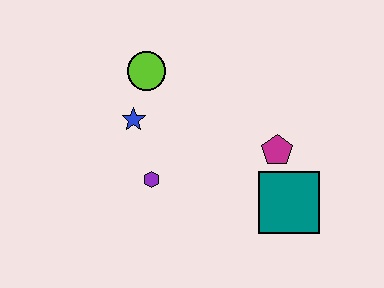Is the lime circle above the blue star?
Yes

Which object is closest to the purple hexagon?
The blue star is closest to the purple hexagon.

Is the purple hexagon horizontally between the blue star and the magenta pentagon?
Yes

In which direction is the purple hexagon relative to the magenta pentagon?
The purple hexagon is to the left of the magenta pentagon.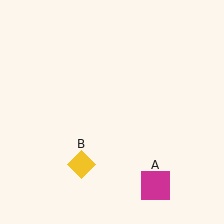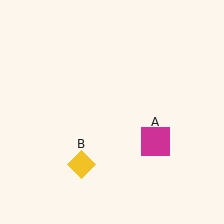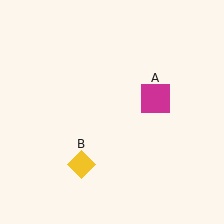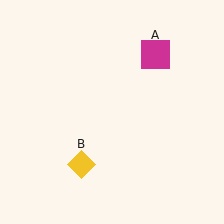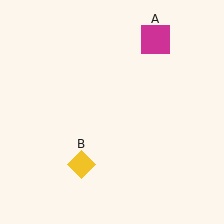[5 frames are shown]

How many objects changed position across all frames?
1 object changed position: magenta square (object A).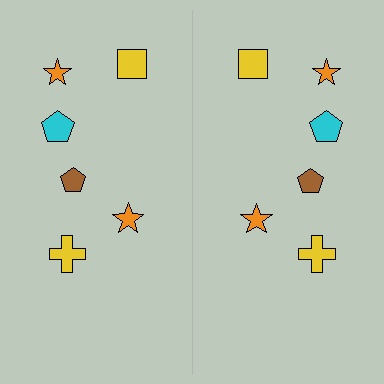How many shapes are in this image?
There are 12 shapes in this image.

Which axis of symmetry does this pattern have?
The pattern has a vertical axis of symmetry running through the center of the image.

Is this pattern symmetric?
Yes, this pattern has bilateral (reflection) symmetry.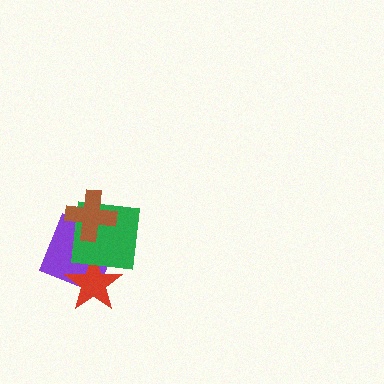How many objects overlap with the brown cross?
2 objects overlap with the brown cross.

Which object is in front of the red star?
The green square is in front of the red star.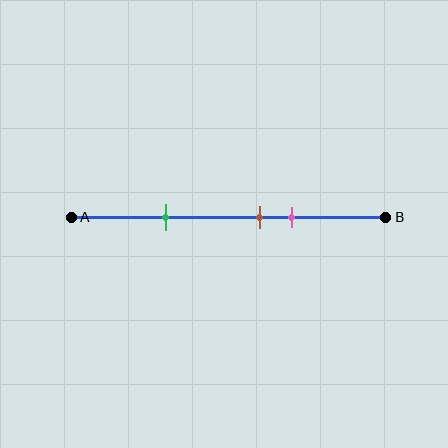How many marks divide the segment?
There are 3 marks dividing the segment.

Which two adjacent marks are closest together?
The brown and pink marks are the closest adjacent pair.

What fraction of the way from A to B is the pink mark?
The pink mark is approximately 70% (0.7) of the way from A to B.